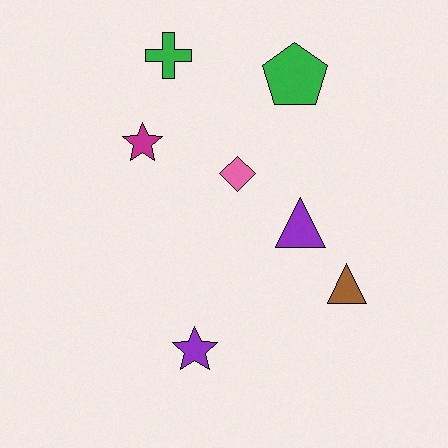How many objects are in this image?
There are 7 objects.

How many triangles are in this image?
There are 2 triangles.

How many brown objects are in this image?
There is 1 brown object.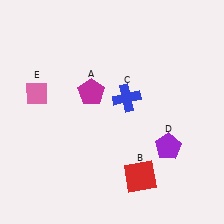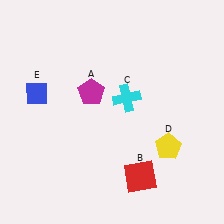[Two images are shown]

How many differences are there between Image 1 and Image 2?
There are 3 differences between the two images.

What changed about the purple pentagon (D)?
In Image 1, D is purple. In Image 2, it changed to yellow.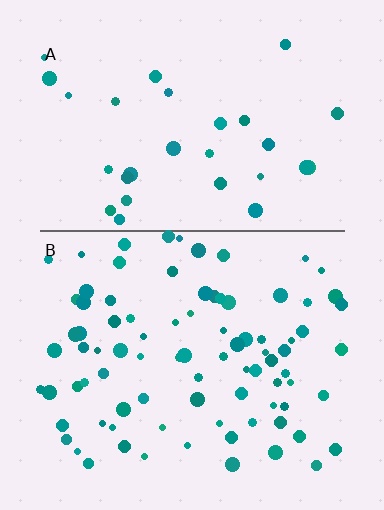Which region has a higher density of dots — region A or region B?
B (the bottom).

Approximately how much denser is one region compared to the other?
Approximately 2.8× — region B over region A.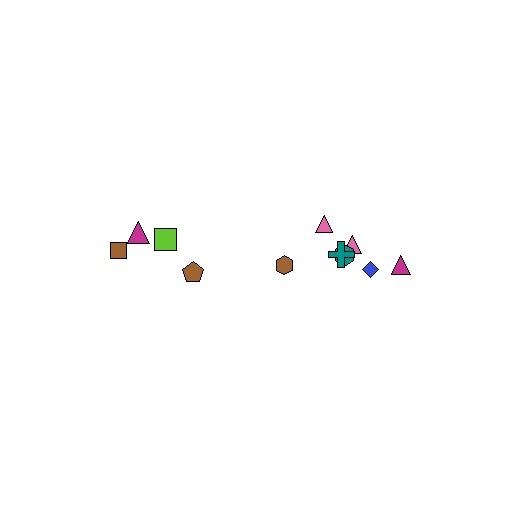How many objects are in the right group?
There are 7 objects.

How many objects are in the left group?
There are 4 objects.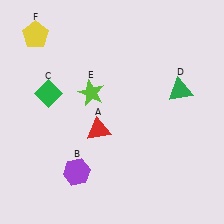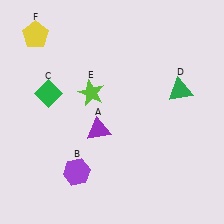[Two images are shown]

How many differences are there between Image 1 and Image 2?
There is 1 difference between the two images.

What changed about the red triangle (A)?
In Image 1, A is red. In Image 2, it changed to purple.